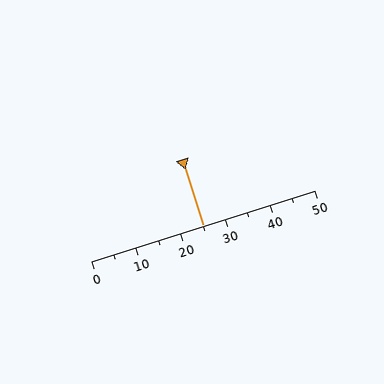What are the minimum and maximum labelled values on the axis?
The axis runs from 0 to 50.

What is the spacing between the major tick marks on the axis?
The major ticks are spaced 10 apart.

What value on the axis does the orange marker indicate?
The marker indicates approximately 25.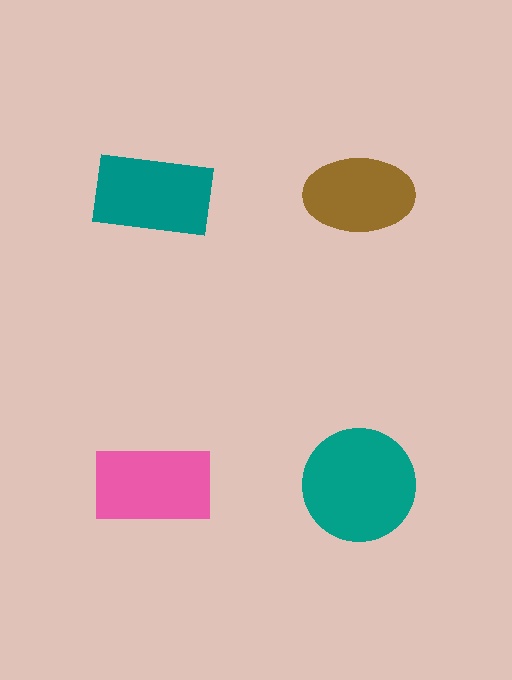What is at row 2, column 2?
A teal circle.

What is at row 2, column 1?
A pink rectangle.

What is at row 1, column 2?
A brown ellipse.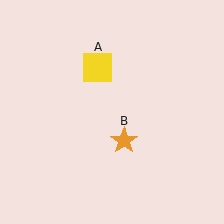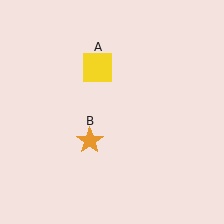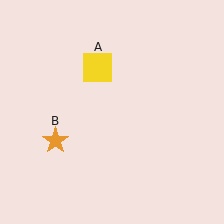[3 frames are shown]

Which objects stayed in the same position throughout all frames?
Yellow square (object A) remained stationary.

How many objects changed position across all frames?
1 object changed position: orange star (object B).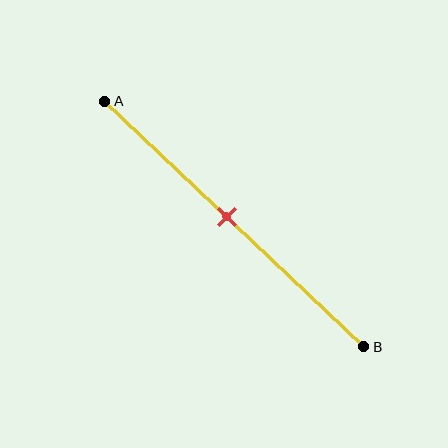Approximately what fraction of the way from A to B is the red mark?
The red mark is approximately 45% of the way from A to B.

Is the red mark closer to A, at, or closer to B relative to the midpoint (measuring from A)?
The red mark is approximately at the midpoint of segment AB.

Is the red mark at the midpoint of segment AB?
Yes, the mark is approximately at the midpoint.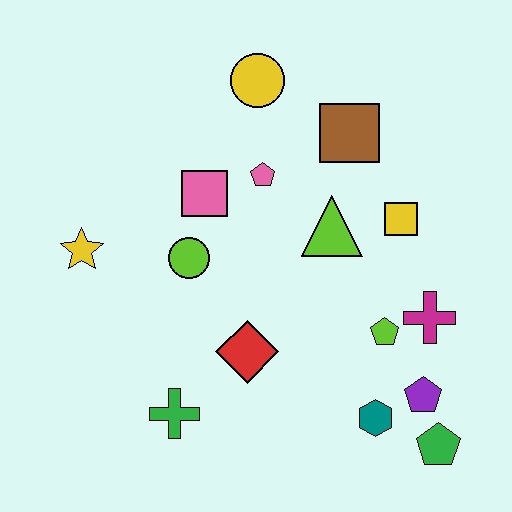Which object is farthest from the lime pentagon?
The yellow star is farthest from the lime pentagon.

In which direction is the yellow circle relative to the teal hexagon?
The yellow circle is above the teal hexagon.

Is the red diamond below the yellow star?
Yes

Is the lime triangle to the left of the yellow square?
Yes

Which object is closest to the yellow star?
The lime circle is closest to the yellow star.